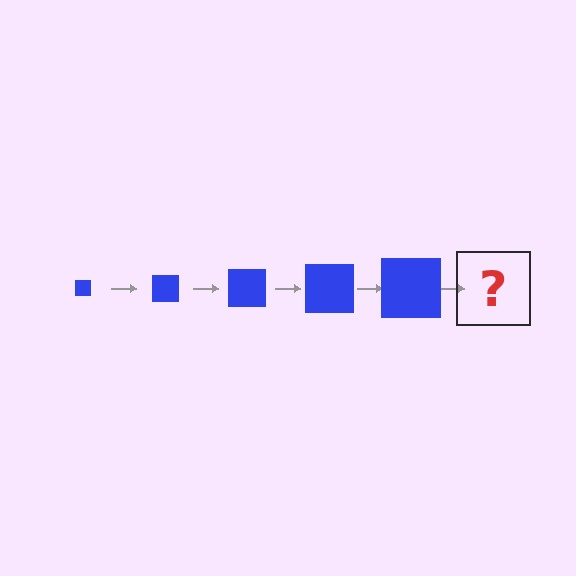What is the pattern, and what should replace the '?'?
The pattern is that the square gets progressively larger each step. The '?' should be a blue square, larger than the previous one.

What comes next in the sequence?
The next element should be a blue square, larger than the previous one.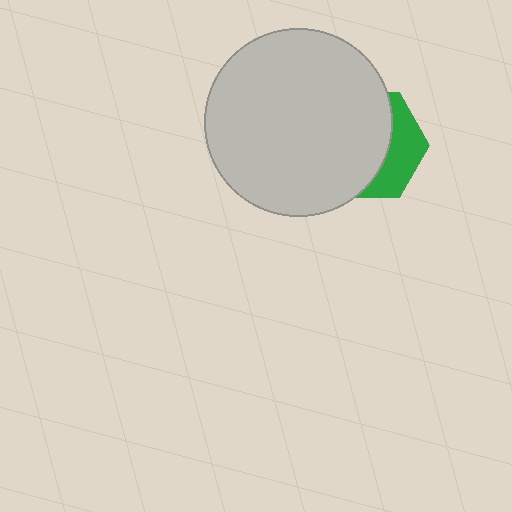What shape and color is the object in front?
The object in front is a light gray circle.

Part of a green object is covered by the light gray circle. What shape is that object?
It is a hexagon.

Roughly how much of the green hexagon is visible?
A small part of it is visible (roughly 33%).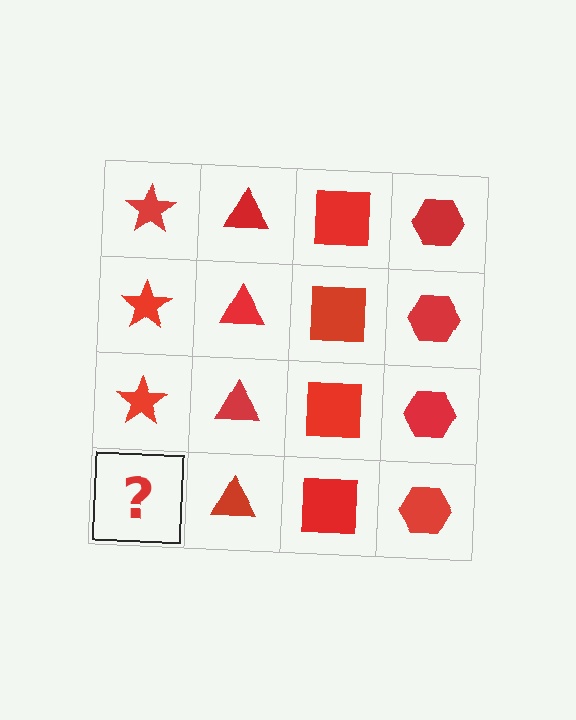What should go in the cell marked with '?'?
The missing cell should contain a red star.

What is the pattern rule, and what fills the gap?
The rule is that each column has a consistent shape. The gap should be filled with a red star.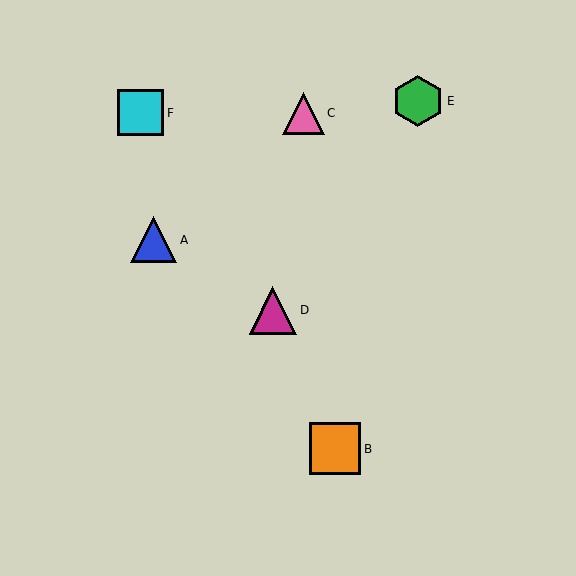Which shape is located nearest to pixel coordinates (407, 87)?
The green hexagon (labeled E) at (418, 101) is nearest to that location.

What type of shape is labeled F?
Shape F is a cyan square.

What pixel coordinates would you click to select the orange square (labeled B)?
Click at (335, 449) to select the orange square B.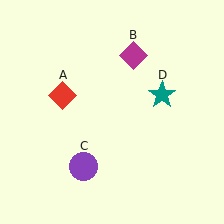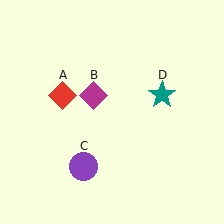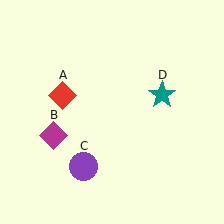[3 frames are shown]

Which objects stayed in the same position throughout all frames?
Red diamond (object A) and purple circle (object C) and teal star (object D) remained stationary.